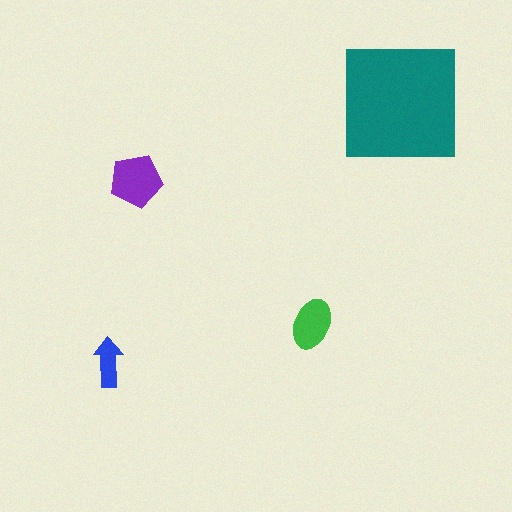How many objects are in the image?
There are 4 objects in the image.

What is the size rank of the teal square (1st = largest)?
1st.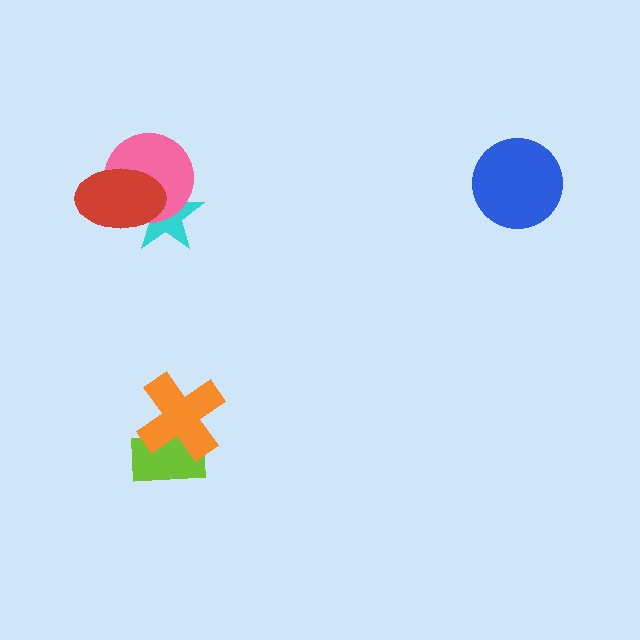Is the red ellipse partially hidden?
No, no other shape covers it.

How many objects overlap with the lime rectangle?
1 object overlaps with the lime rectangle.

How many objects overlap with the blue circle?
0 objects overlap with the blue circle.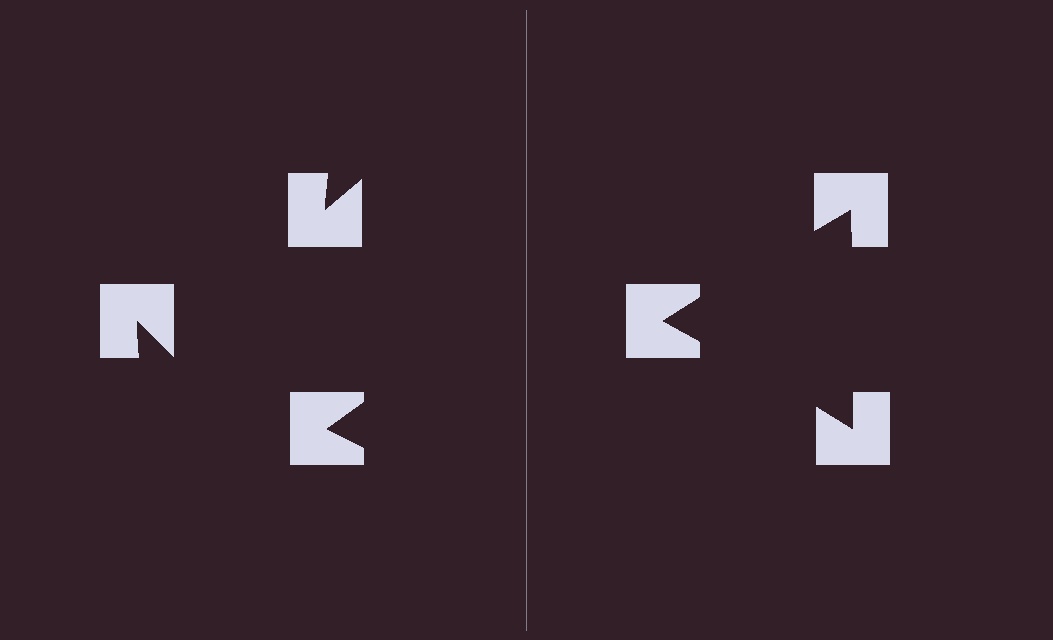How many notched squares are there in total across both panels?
6 — 3 on each side.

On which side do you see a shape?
An illusory triangle appears on the right side. On the left side the wedge cuts are rotated, so no coherent shape forms.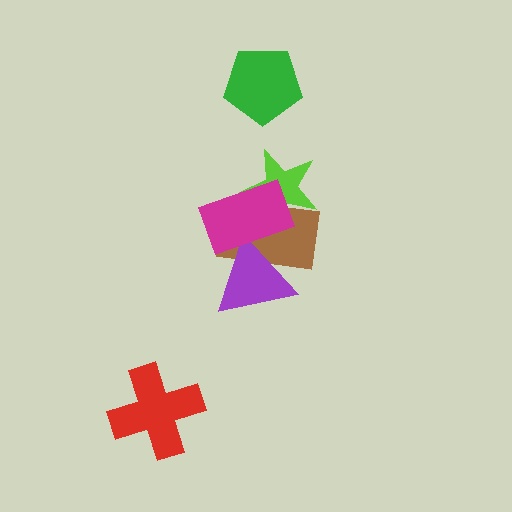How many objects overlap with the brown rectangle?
3 objects overlap with the brown rectangle.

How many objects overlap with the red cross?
0 objects overlap with the red cross.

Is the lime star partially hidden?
Yes, it is partially covered by another shape.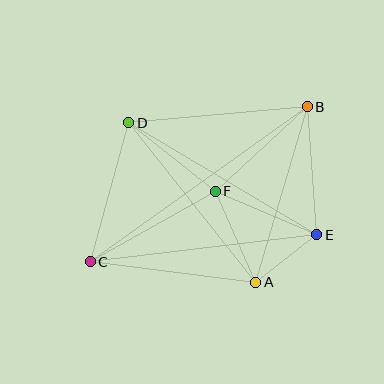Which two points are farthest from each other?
Points B and C are farthest from each other.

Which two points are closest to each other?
Points A and E are closest to each other.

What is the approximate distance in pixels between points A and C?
The distance between A and C is approximately 167 pixels.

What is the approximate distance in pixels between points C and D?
The distance between C and D is approximately 144 pixels.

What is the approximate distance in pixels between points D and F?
The distance between D and F is approximately 110 pixels.